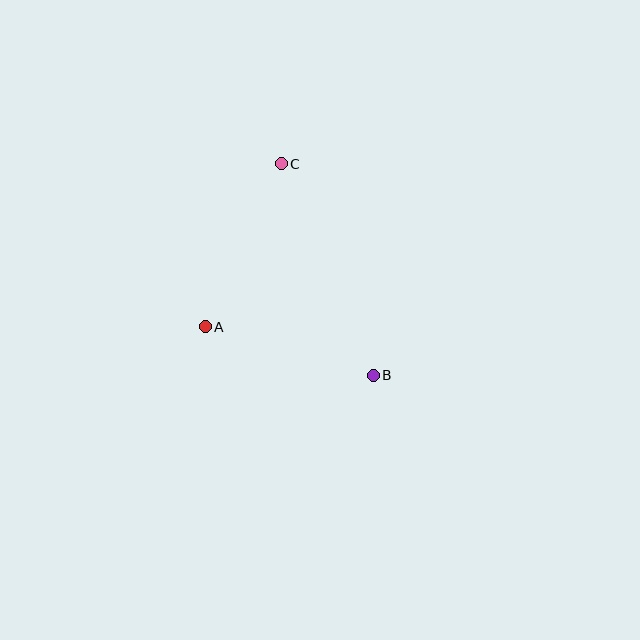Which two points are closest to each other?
Points A and B are closest to each other.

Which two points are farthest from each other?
Points B and C are farthest from each other.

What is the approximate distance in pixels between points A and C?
The distance between A and C is approximately 180 pixels.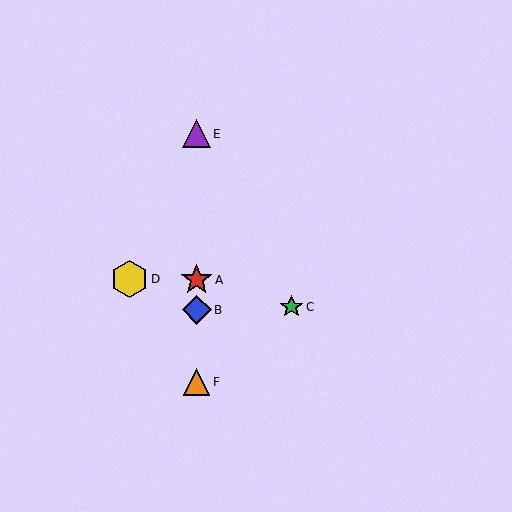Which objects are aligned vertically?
Objects A, B, E, F are aligned vertically.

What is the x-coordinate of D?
Object D is at x≈129.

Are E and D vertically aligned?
No, E is at x≈197 and D is at x≈129.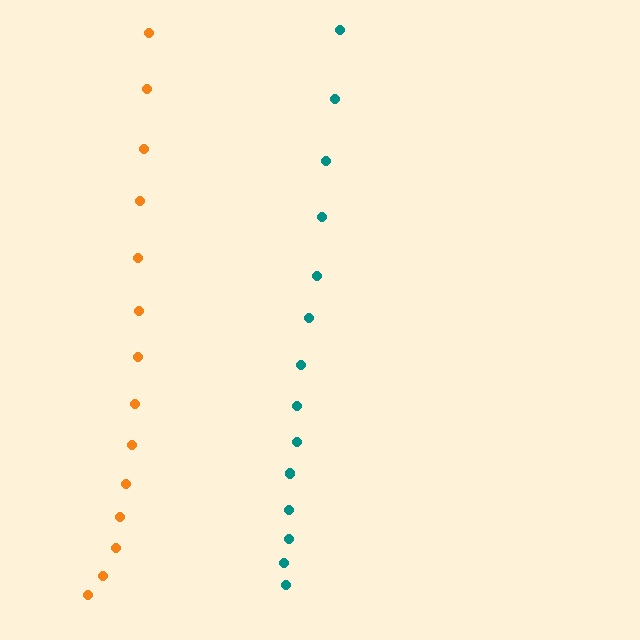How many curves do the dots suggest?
There are 2 distinct paths.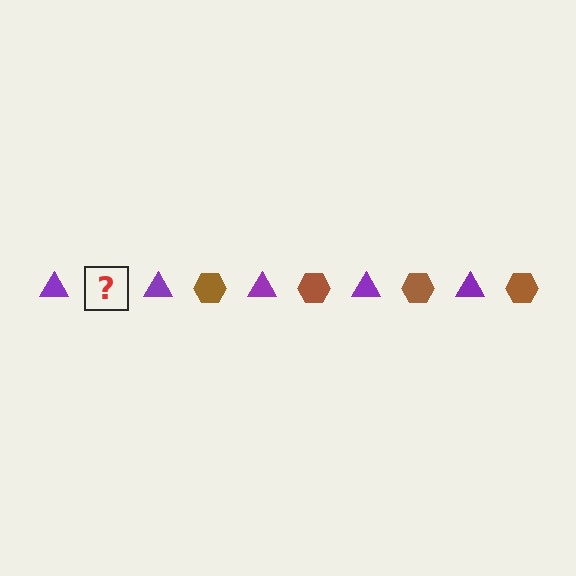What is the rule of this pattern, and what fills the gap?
The rule is that the pattern alternates between purple triangle and brown hexagon. The gap should be filled with a brown hexagon.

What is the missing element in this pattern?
The missing element is a brown hexagon.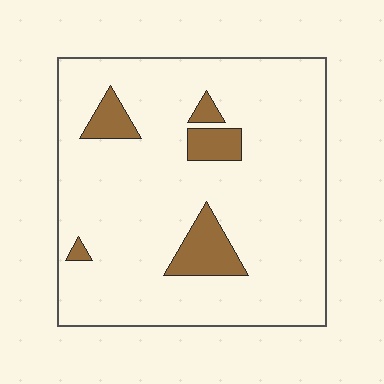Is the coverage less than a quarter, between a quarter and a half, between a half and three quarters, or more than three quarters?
Less than a quarter.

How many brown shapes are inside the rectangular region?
5.